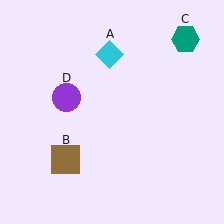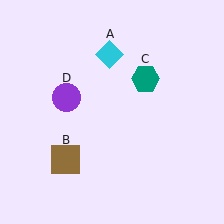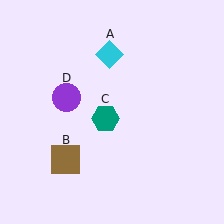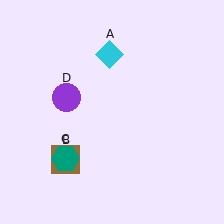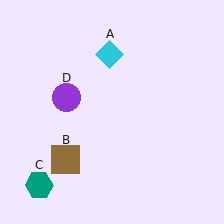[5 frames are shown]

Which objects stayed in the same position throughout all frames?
Cyan diamond (object A) and brown square (object B) and purple circle (object D) remained stationary.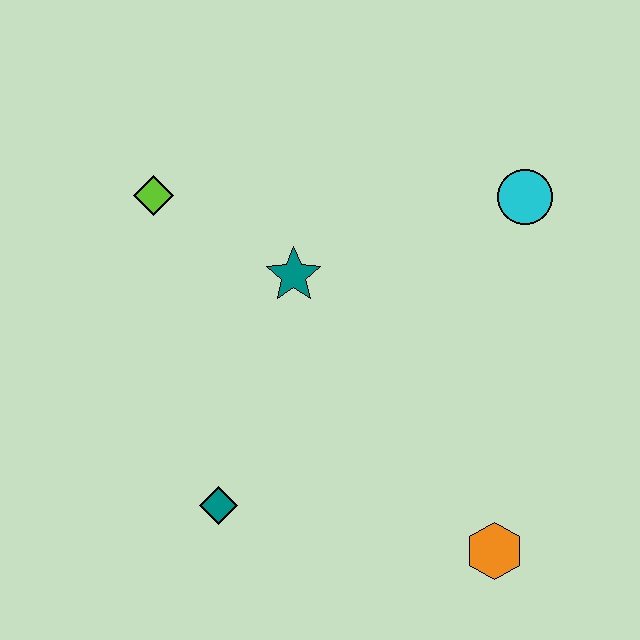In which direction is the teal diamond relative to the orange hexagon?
The teal diamond is to the left of the orange hexagon.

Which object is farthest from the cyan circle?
The teal diamond is farthest from the cyan circle.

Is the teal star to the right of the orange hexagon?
No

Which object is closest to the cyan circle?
The teal star is closest to the cyan circle.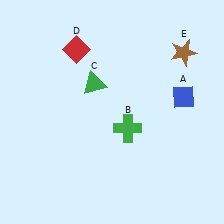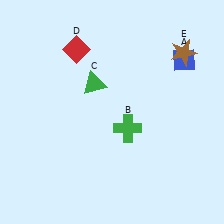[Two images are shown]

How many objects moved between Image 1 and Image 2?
1 object moved between the two images.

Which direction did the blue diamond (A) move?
The blue diamond (A) moved up.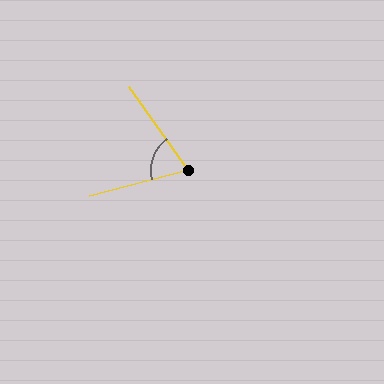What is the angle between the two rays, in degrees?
Approximately 69 degrees.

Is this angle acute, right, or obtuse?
It is acute.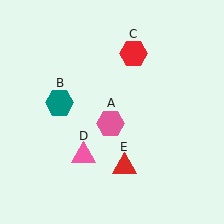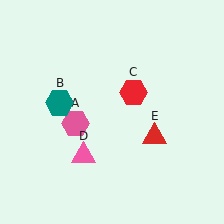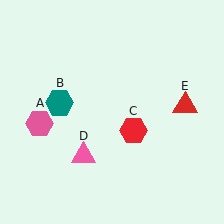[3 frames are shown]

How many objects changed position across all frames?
3 objects changed position: pink hexagon (object A), red hexagon (object C), red triangle (object E).